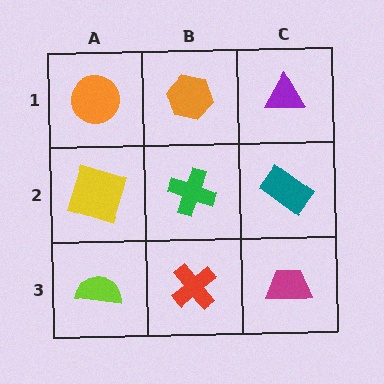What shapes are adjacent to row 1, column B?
A green cross (row 2, column B), an orange circle (row 1, column A), a purple triangle (row 1, column C).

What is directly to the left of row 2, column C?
A green cross.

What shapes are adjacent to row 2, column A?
An orange circle (row 1, column A), a lime semicircle (row 3, column A), a green cross (row 2, column B).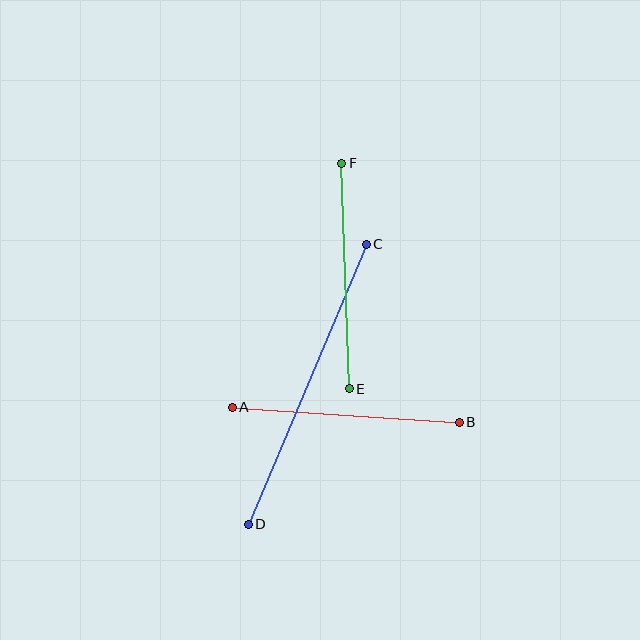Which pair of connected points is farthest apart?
Points C and D are farthest apart.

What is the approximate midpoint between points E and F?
The midpoint is at approximately (345, 276) pixels.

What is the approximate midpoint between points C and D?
The midpoint is at approximately (307, 384) pixels.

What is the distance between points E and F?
The distance is approximately 225 pixels.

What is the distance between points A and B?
The distance is approximately 228 pixels.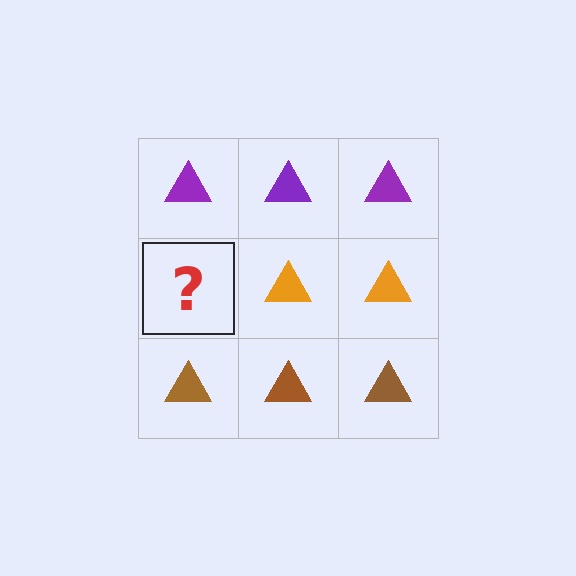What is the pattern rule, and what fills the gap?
The rule is that each row has a consistent color. The gap should be filled with an orange triangle.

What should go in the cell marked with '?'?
The missing cell should contain an orange triangle.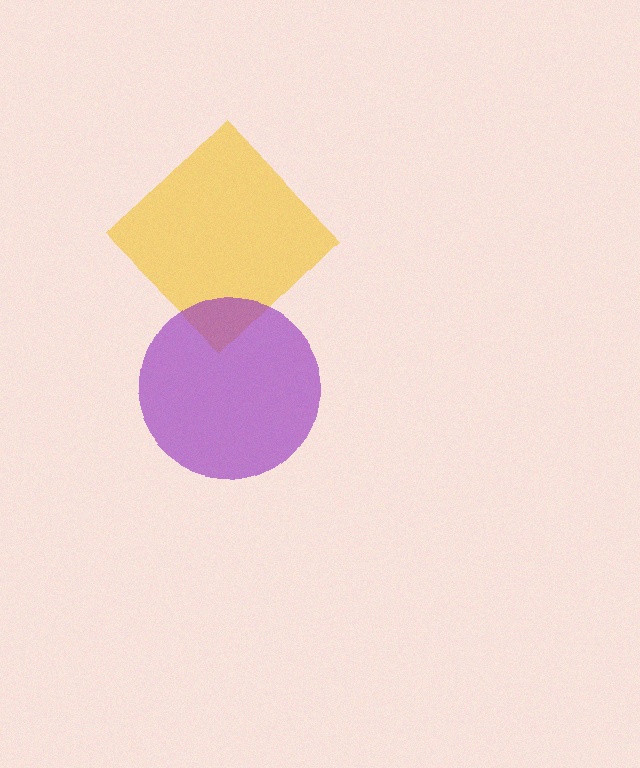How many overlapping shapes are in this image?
There are 2 overlapping shapes in the image.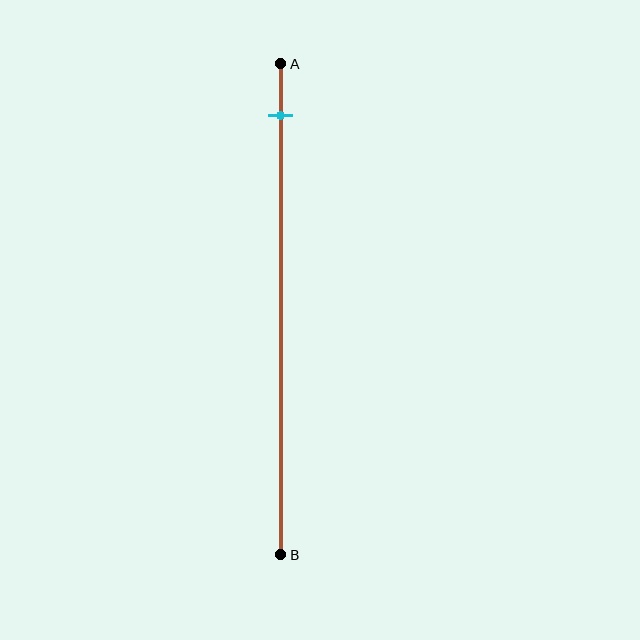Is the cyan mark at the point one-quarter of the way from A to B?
No, the mark is at about 10% from A, not at the 25% one-quarter point.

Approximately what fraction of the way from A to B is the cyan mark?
The cyan mark is approximately 10% of the way from A to B.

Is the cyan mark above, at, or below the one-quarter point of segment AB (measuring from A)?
The cyan mark is above the one-quarter point of segment AB.